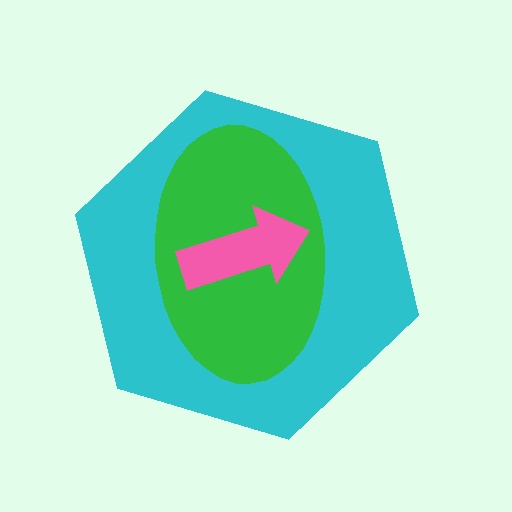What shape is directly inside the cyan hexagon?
The green ellipse.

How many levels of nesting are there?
3.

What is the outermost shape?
The cyan hexagon.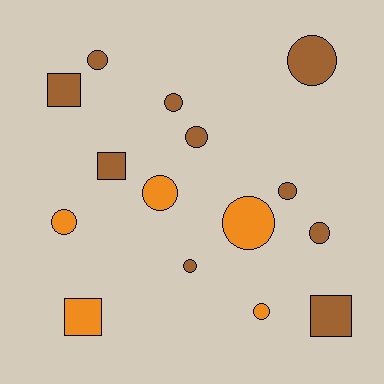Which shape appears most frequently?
Circle, with 11 objects.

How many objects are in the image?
There are 15 objects.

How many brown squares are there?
There are 3 brown squares.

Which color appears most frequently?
Brown, with 10 objects.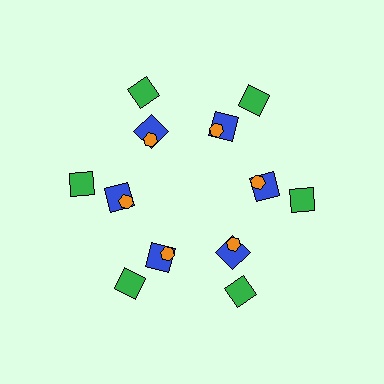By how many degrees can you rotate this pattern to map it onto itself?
The pattern maps onto itself every 60 degrees of rotation.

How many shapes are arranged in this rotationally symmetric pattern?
There are 18 shapes, arranged in 6 groups of 3.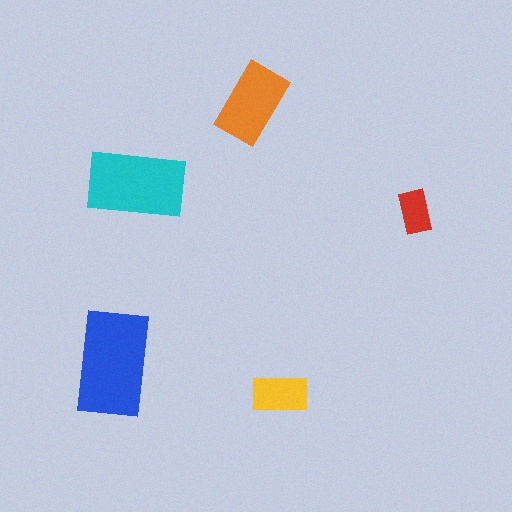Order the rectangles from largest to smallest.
the blue one, the cyan one, the orange one, the yellow one, the red one.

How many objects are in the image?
There are 5 objects in the image.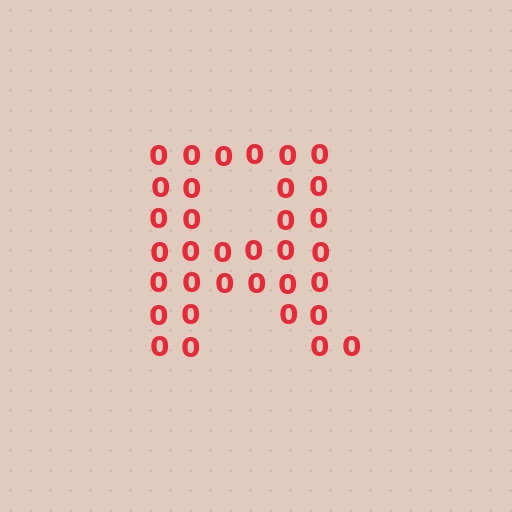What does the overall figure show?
The overall figure shows the letter R.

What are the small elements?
The small elements are digit 0's.